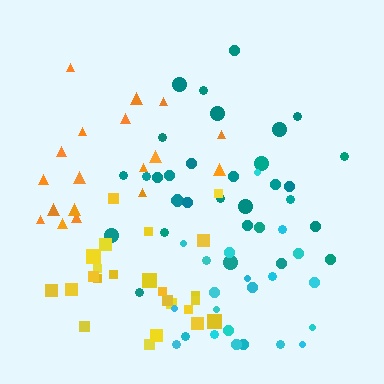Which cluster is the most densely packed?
Cyan.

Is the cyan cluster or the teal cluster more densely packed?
Cyan.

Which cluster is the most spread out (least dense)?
Orange.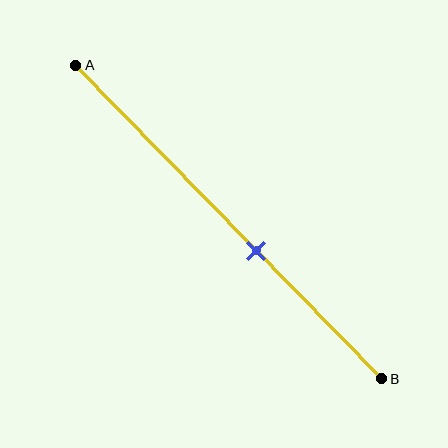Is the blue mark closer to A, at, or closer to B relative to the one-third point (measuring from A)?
The blue mark is closer to point B than the one-third point of segment AB.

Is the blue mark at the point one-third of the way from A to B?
No, the mark is at about 60% from A, not at the 33% one-third point.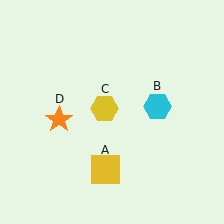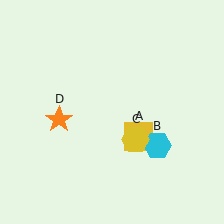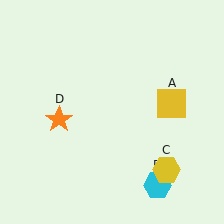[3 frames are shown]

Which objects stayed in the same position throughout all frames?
Orange star (object D) remained stationary.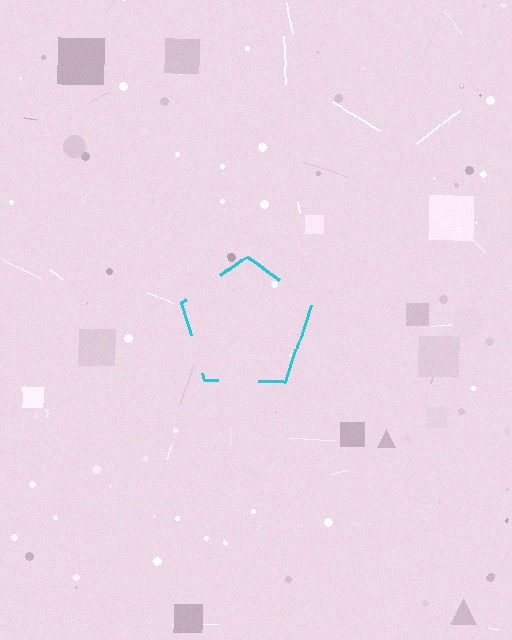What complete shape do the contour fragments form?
The contour fragments form a pentagon.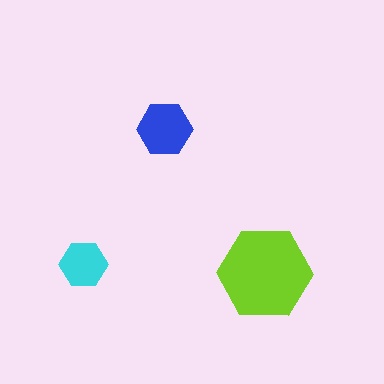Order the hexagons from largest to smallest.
the lime one, the blue one, the cyan one.